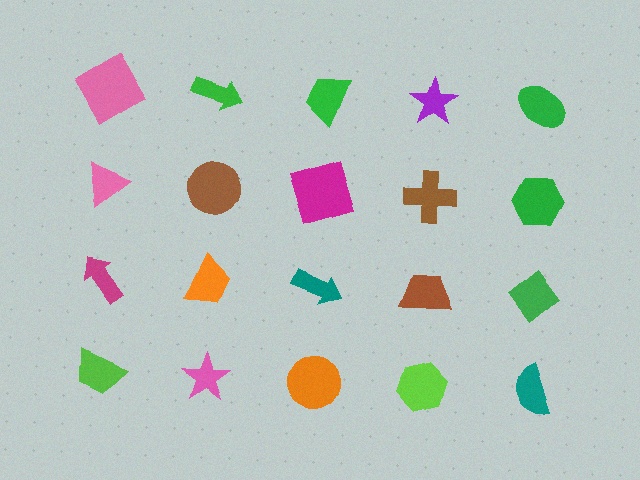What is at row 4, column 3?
An orange circle.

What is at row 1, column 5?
A green ellipse.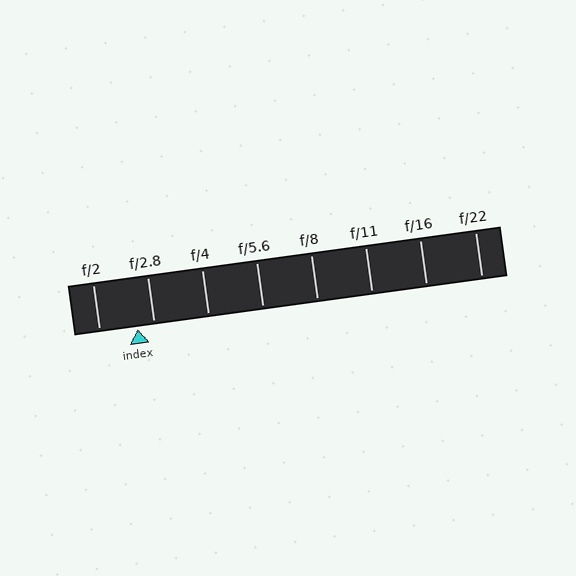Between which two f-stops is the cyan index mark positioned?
The index mark is between f/2 and f/2.8.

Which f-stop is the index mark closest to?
The index mark is closest to f/2.8.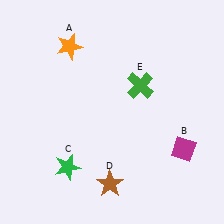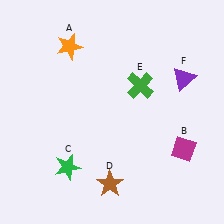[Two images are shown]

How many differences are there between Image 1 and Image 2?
There is 1 difference between the two images.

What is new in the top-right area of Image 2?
A purple triangle (F) was added in the top-right area of Image 2.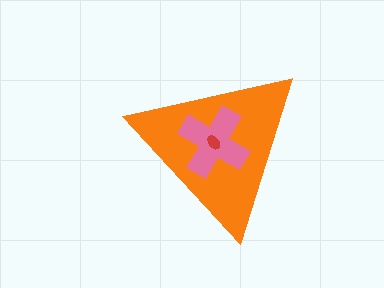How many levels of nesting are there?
3.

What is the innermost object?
The red ellipse.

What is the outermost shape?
The orange triangle.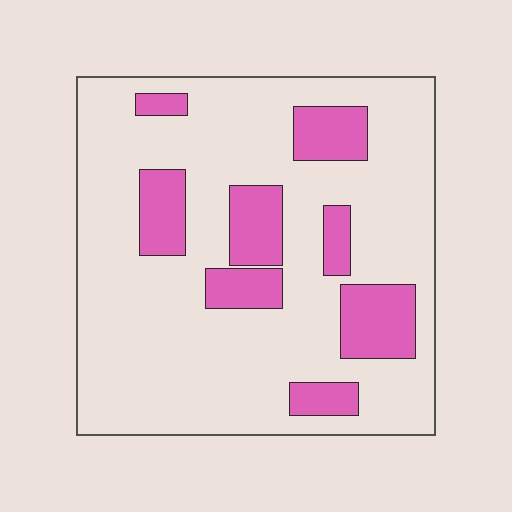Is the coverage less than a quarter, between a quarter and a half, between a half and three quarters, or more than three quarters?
Less than a quarter.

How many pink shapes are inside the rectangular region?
8.